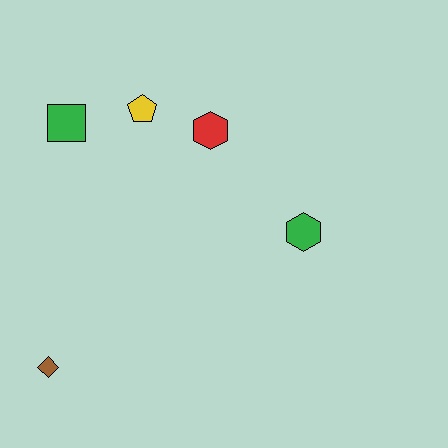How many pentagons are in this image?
There is 1 pentagon.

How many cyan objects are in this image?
There are no cyan objects.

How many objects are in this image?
There are 5 objects.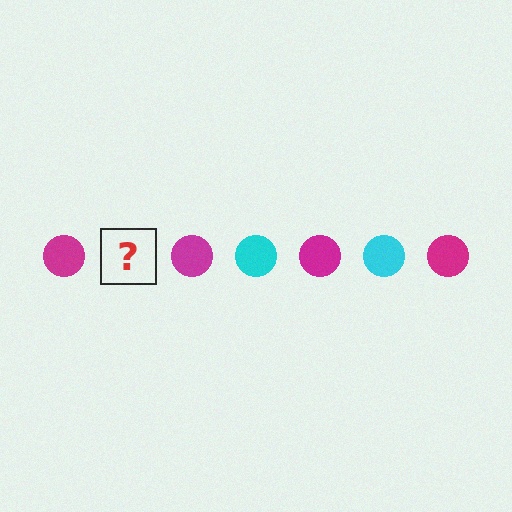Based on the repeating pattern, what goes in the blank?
The blank should be a cyan circle.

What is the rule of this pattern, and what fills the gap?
The rule is that the pattern cycles through magenta, cyan circles. The gap should be filled with a cyan circle.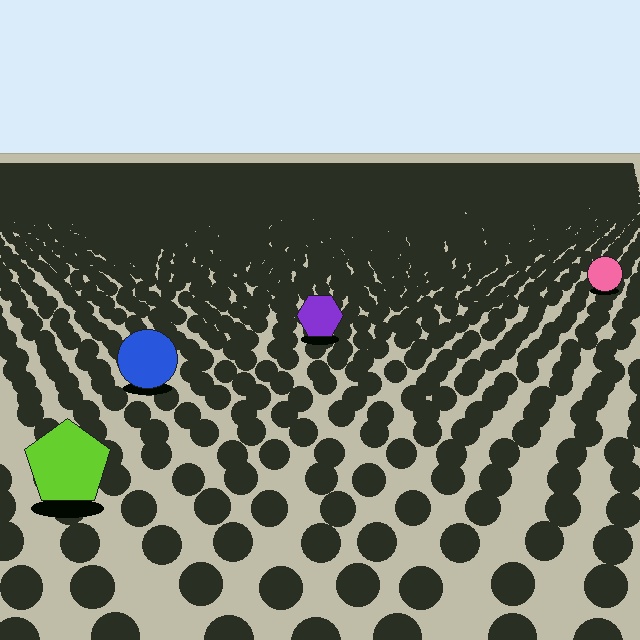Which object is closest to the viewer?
The lime pentagon is closest. The texture marks near it are larger and more spread out.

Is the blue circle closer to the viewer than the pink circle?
Yes. The blue circle is closer — you can tell from the texture gradient: the ground texture is coarser near it.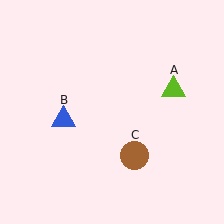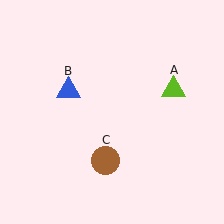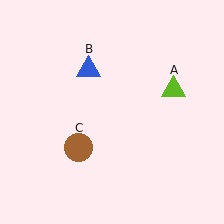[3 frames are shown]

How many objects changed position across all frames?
2 objects changed position: blue triangle (object B), brown circle (object C).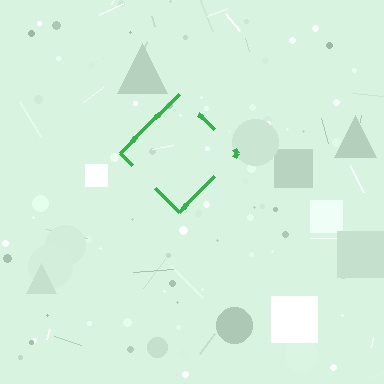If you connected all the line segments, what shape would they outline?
They would outline a diamond.